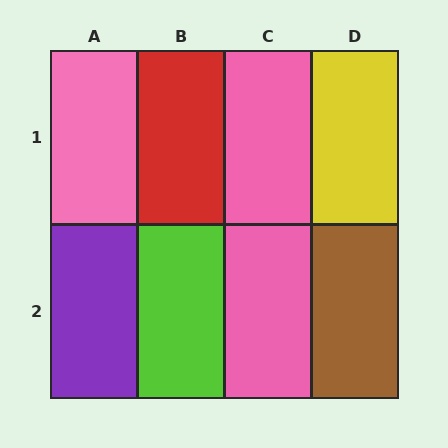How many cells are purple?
1 cell is purple.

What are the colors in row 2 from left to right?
Purple, lime, pink, brown.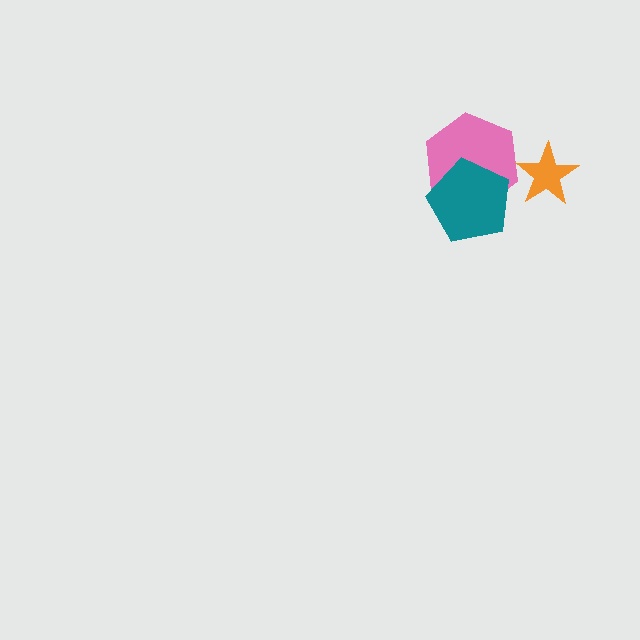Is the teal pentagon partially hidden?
No, no other shape covers it.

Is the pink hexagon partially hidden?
Yes, it is partially covered by another shape.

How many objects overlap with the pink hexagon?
1 object overlaps with the pink hexagon.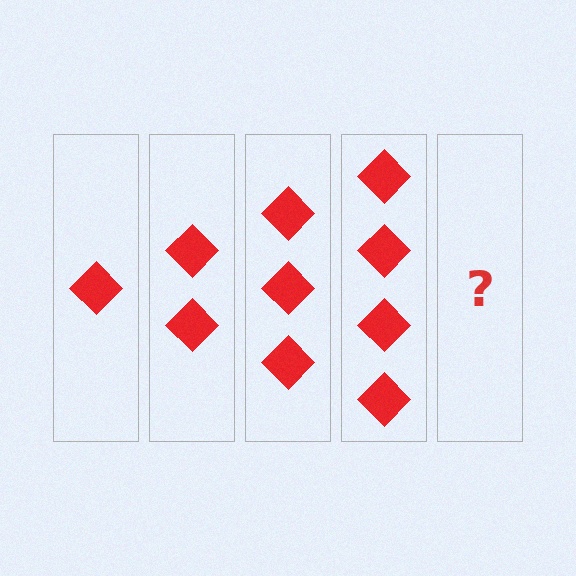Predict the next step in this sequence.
The next step is 5 diamonds.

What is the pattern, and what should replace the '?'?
The pattern is that each step adds one more diamond. The '?' should be 5 diamonds.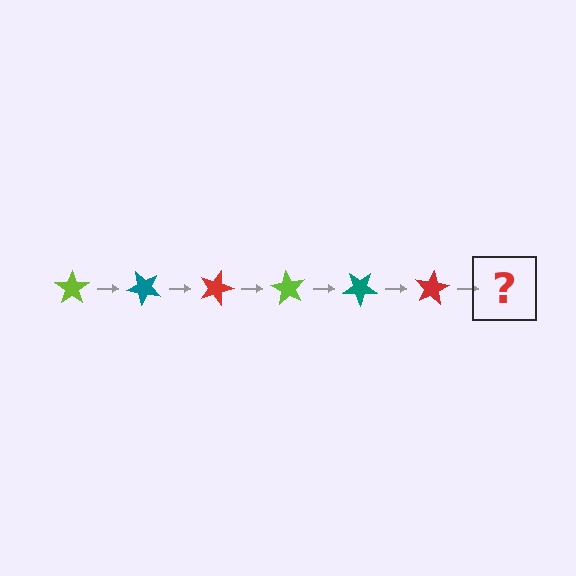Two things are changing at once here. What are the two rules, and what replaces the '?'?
The two rules are that it rotates 45 degrees each step and the color cycles through lime, teal, and red. The '?' should be a lime star, rotated 270 degrees from the start.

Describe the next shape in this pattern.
It should be a lime star, rotated 270 degrees from the start.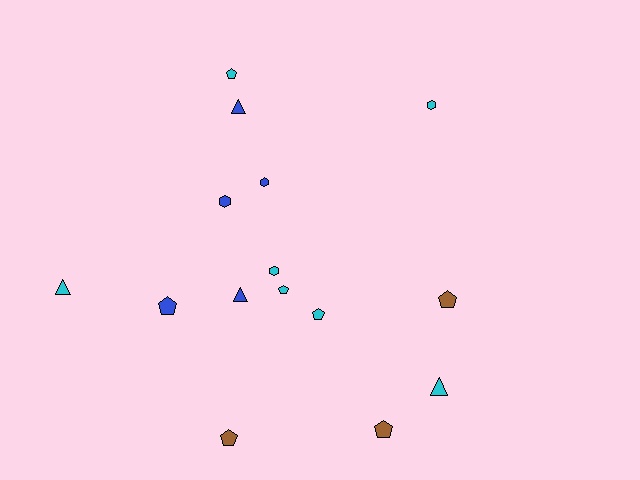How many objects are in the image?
There are 15 objects.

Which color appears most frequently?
Cyan, with 7 objects.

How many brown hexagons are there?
There are no brown hexagons.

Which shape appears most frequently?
Pentagon, with 7 objects.